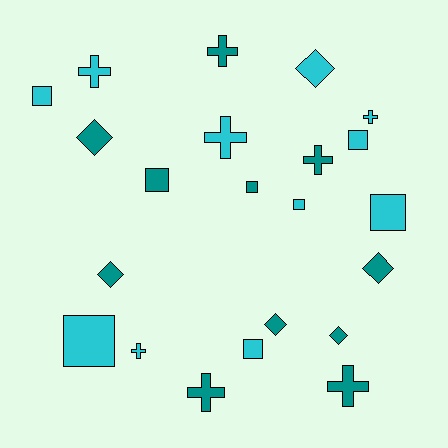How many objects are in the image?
There are 22 objects.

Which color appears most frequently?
Cyan, with 11 objects.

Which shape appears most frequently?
Cross, with 8 objects.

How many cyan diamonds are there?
There is 1 cyan diamond.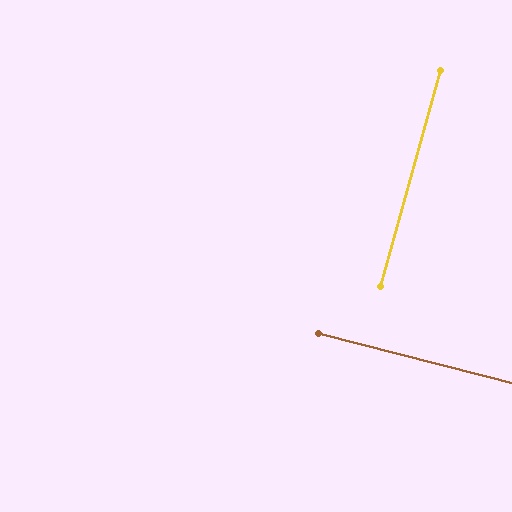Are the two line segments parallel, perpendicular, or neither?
Perpendicular — they meet at approximately 89°.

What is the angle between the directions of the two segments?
Approximately 89 degrees.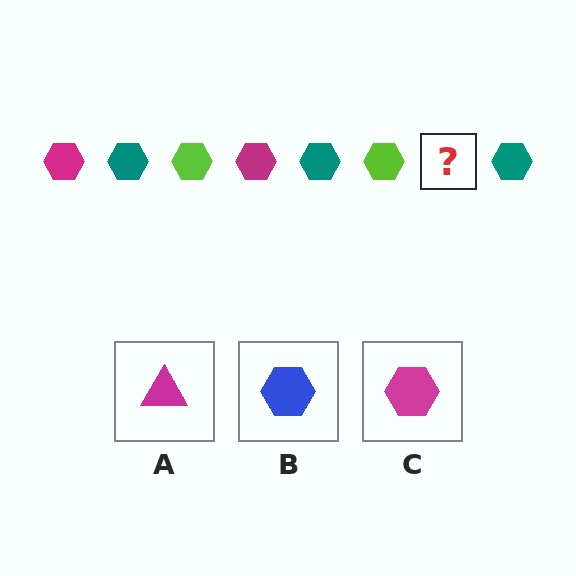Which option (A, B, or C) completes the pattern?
C.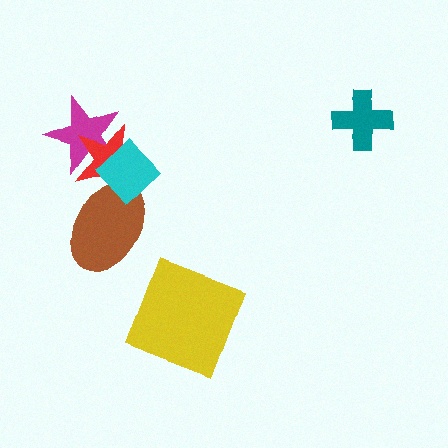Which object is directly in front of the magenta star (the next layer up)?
The red star is directly in front of the magenta star.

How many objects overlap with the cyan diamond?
3 objects overlap with the cyan diamond.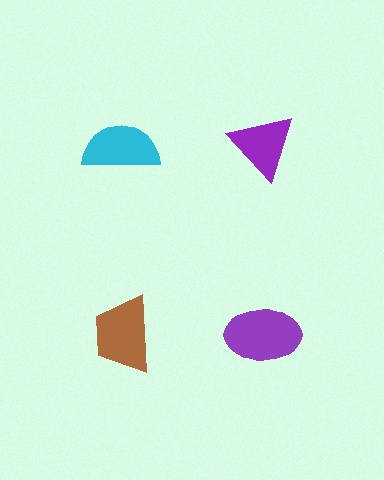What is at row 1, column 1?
A cyan semicircle.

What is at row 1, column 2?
A purple triangle.